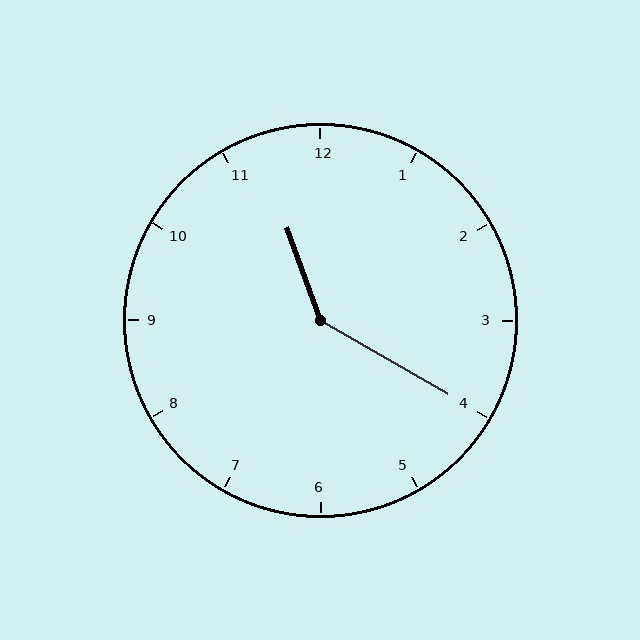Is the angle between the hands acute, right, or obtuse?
It is obtuse.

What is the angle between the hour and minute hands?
Approximately 140 degrees.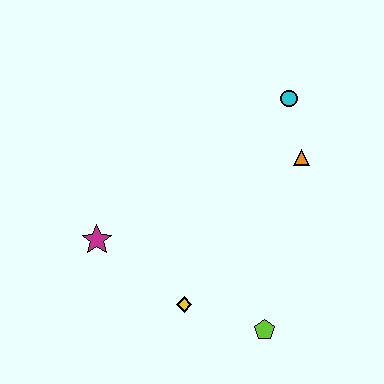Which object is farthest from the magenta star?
The cyan circle is farthest from the magenta star.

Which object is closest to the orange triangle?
The cyan circle is closest to the orange triangle.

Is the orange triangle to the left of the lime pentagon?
No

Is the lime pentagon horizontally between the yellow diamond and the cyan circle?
Yes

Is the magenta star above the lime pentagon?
Yes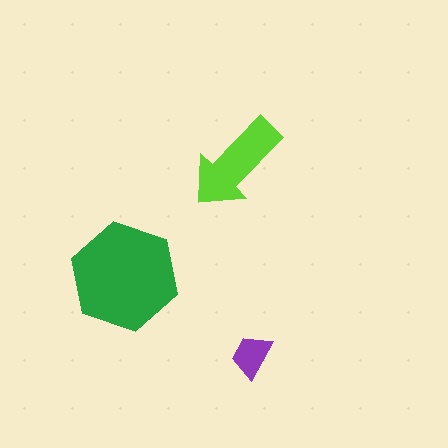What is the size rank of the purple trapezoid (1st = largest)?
3rd.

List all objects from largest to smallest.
The green hexagon, the lime arrow, the purple trapezoid.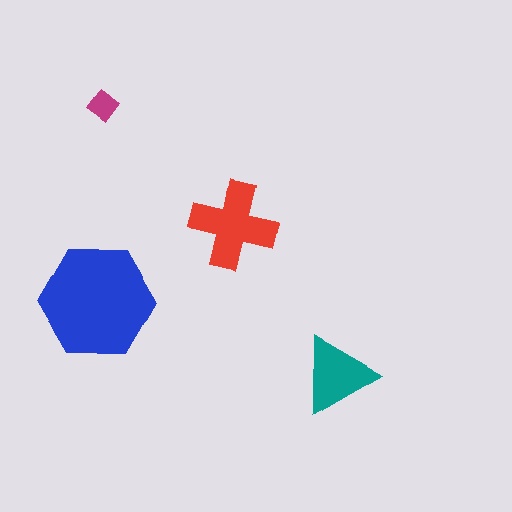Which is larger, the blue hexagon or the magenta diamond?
The blue hexagon.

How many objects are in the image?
There are 4 objects in the image.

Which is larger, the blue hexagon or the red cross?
The blue hexagon.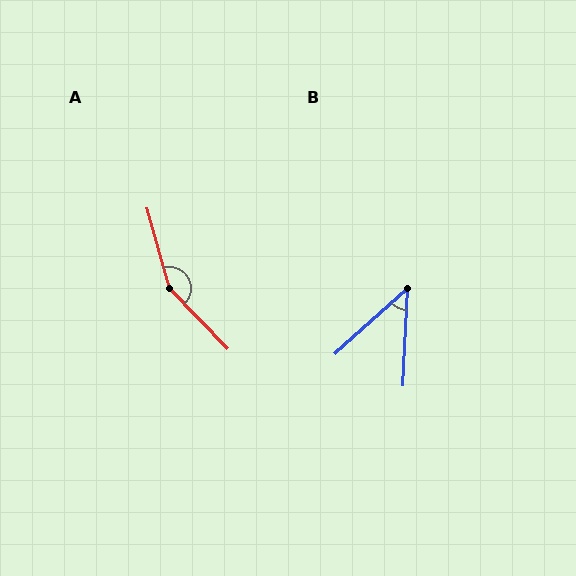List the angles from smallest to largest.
B (45°), A (151°).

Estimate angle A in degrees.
Approximately 151 degrees.